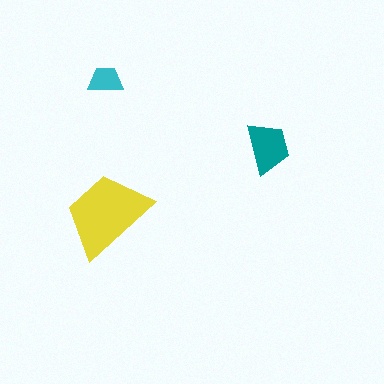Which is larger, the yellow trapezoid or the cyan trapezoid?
The yellow one.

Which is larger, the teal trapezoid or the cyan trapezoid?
The teal one.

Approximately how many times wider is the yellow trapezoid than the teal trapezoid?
About 1.5 times wider.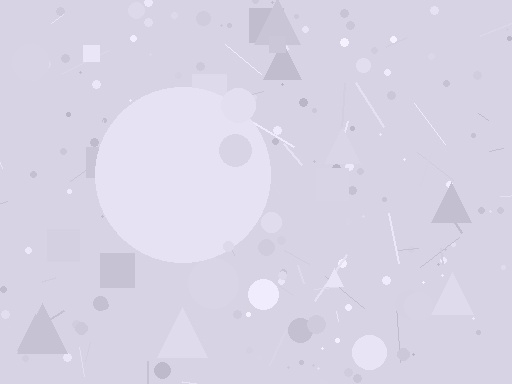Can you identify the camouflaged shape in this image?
The camouflaged shape is a circle.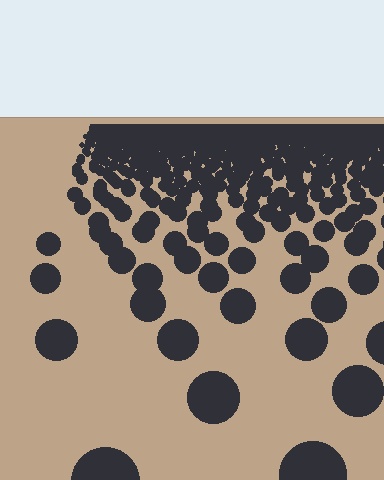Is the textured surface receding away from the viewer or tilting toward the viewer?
The surface is receding away from the viewer. Texture elements get smaller and denser toward the top.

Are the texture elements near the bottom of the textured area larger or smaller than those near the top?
Larger. Near the bottom, elements are closer to the viewer and appear at a bigger on-screen size.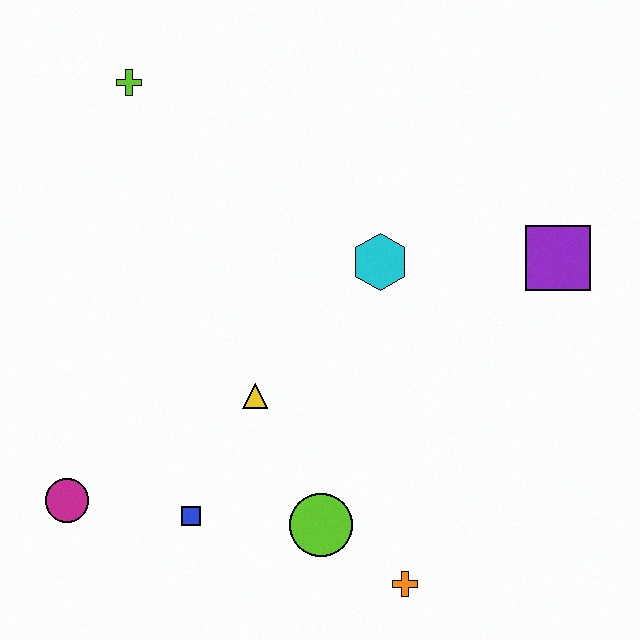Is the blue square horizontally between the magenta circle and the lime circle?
Yes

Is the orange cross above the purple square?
No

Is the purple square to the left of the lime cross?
No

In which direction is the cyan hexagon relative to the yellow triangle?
The cyan hexagon is above the yellow triangle.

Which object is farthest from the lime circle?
The lime cross is farthest from the lime circle.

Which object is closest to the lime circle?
The orange cross is closest to the lime circle.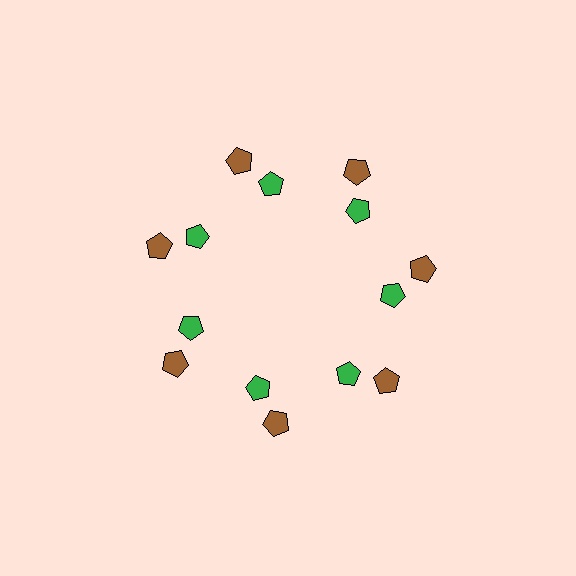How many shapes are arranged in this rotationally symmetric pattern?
There are 14 shapes, arranged in 7 groups of 2.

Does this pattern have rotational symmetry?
Yes, this pattern has 7-fold rotational symmetry. It looks the same after rotating 51 degrees around the center.